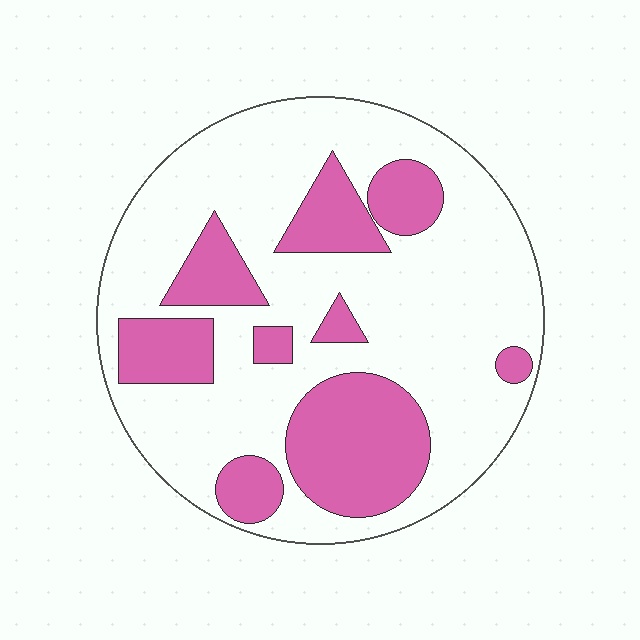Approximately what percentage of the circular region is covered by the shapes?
Approximately 30%.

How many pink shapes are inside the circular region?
9.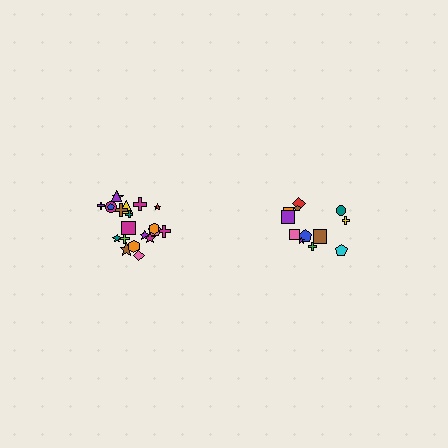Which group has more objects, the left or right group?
The left group.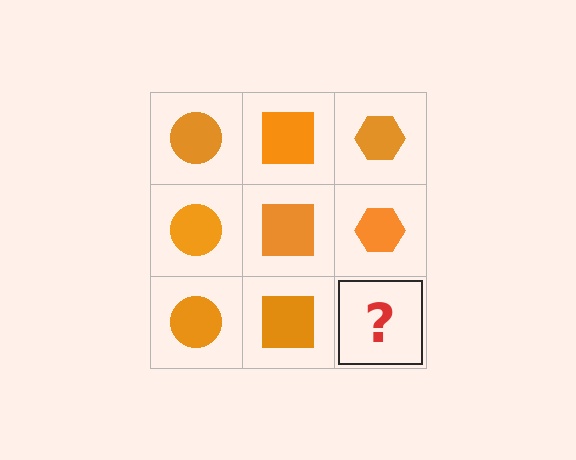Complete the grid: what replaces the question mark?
The question mark should be replaced with an orange hexagon.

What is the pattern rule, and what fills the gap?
The rule is that each column has a consistent shape. The gap should be filled with an orange hexagon.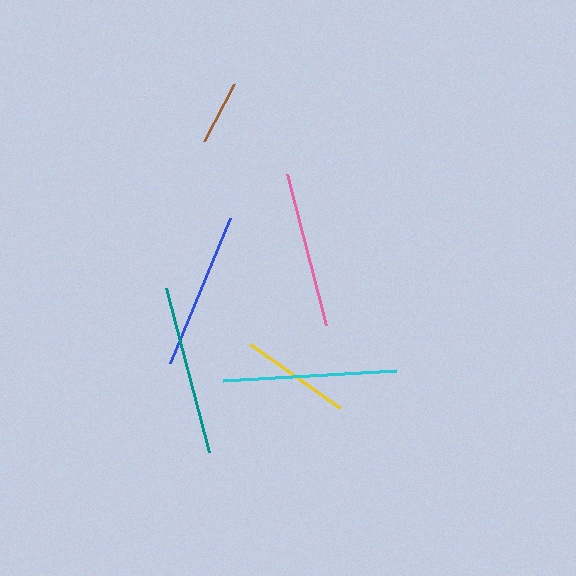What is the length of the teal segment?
The teal segment is approximately 170 pixels long.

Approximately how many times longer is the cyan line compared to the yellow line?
The cyan line is approximately 1.6 times the length of the yellow line.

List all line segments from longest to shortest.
From longest to shortest: cyan, teal, blue, pink, yellow, brown.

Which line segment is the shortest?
The brown line is the shortest at approximately 64 pixels.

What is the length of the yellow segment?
The yellow segment is approximately 110 pixels long.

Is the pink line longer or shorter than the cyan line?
The cyan line is longer than the pink line.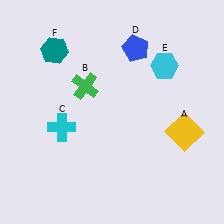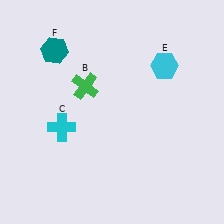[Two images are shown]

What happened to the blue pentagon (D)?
The blue pentagon (D) was removed in Image 2. It was in the top-right area of Image 1.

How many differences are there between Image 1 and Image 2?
There are 2 differences between the two images.